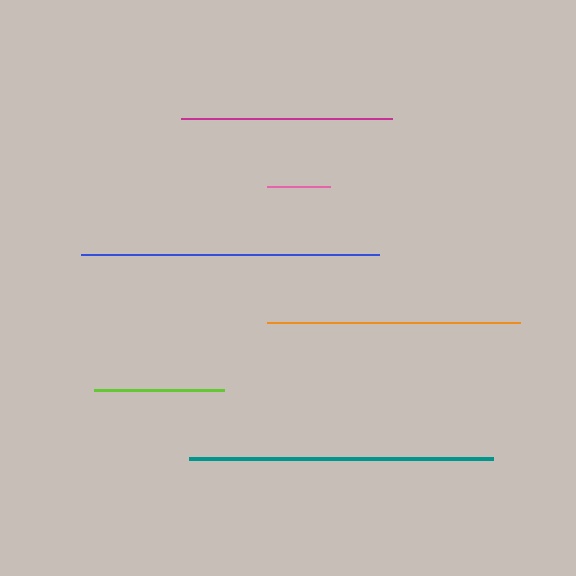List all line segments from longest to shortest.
From longest to shortest: teal, blue, orange, magenta, lime, pink.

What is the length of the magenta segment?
The magenta segment is approximately 211 pixels long.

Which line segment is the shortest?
The pink line is the shortest at approximately 62 pixels.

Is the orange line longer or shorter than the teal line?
The teal line is longer than the orange line.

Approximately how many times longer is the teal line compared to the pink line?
The teal line is approximately 4.9 times the length of the pink line.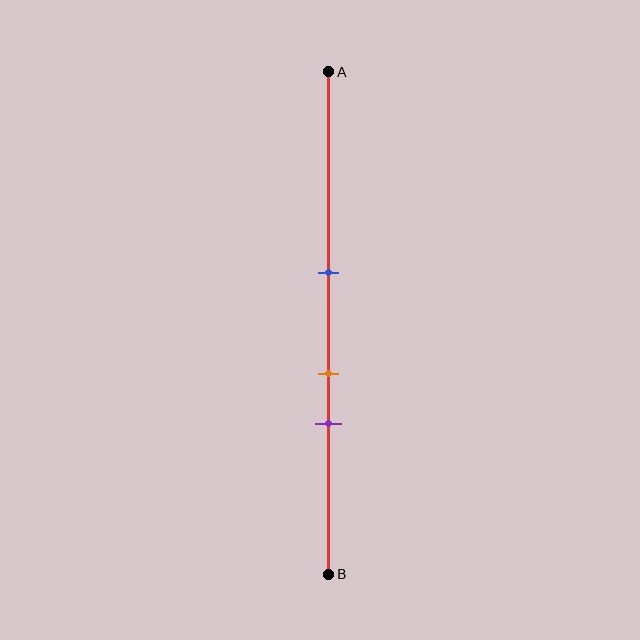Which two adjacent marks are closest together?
The orange and purple marks are the closest adjacent pair.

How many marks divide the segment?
There are 3 marks dividing the segment.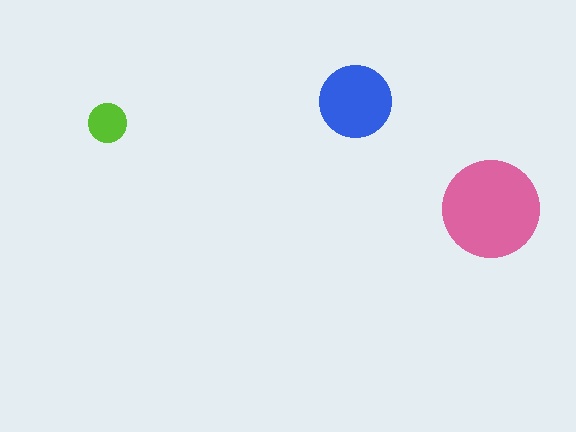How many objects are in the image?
There are 3 objects in the image.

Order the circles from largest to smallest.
the pink one, the blue one, the lime one.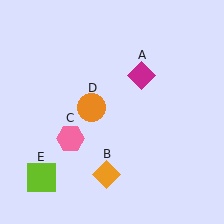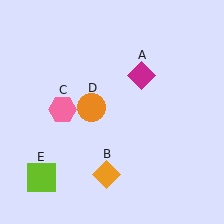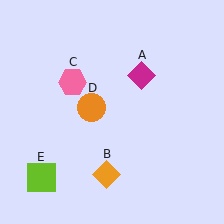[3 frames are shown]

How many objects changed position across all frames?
1 object changed position: pink hexagon (object C).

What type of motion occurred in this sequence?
The pink hexagon (object C) rotated clockwise around the center of the scene.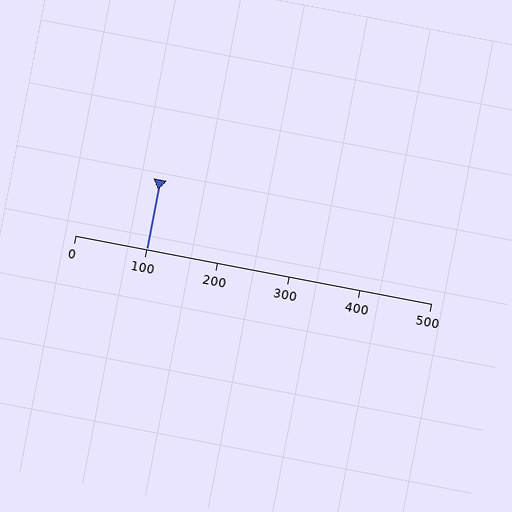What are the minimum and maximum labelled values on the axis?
The axis runs from 0 to 500.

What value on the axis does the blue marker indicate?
The marker indicates approximately 100.